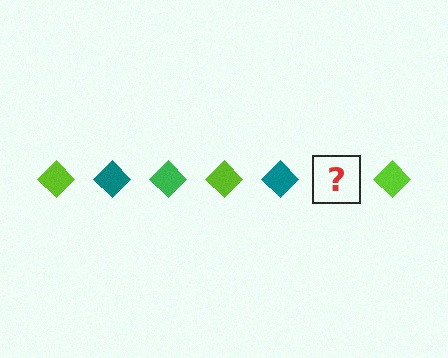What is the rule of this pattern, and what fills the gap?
The rule is that the pattern cycles through lime, teal, green diamonds. The gap should be filled with a green diamond.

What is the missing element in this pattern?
The missing element is a green diamond.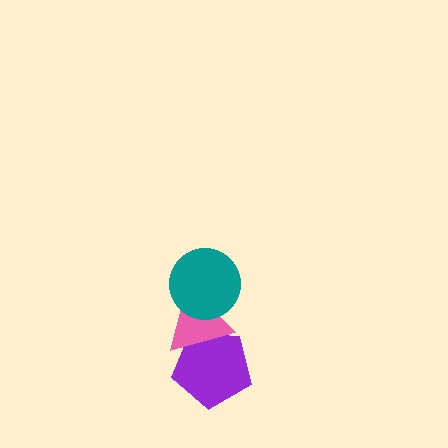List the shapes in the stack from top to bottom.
From top to bottom: the teal circle, the pink triangle, the purple pentagon.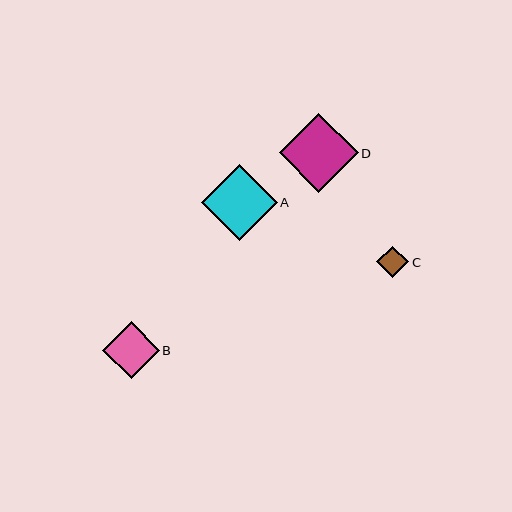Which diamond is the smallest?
Diamond C is the smallest with a size of approximately 32 pixels.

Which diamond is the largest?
Diamond D is the largest with a size of approximately 79 pixels.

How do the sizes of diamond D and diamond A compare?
Diamond D and diamond A are approximately the same size.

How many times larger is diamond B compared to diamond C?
Diamond B is approximately 1.8 times the size of diamond C.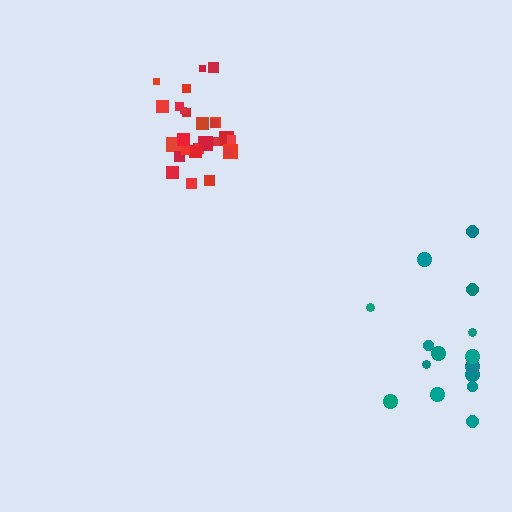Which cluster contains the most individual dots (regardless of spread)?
Red (28).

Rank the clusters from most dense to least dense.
red, teal.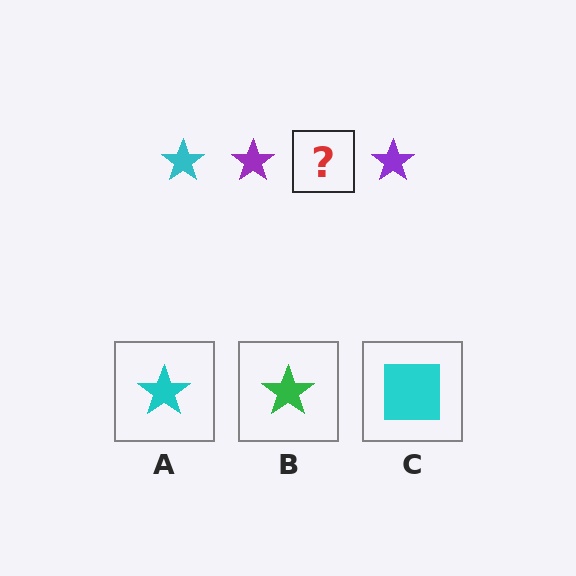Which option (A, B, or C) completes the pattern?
A.